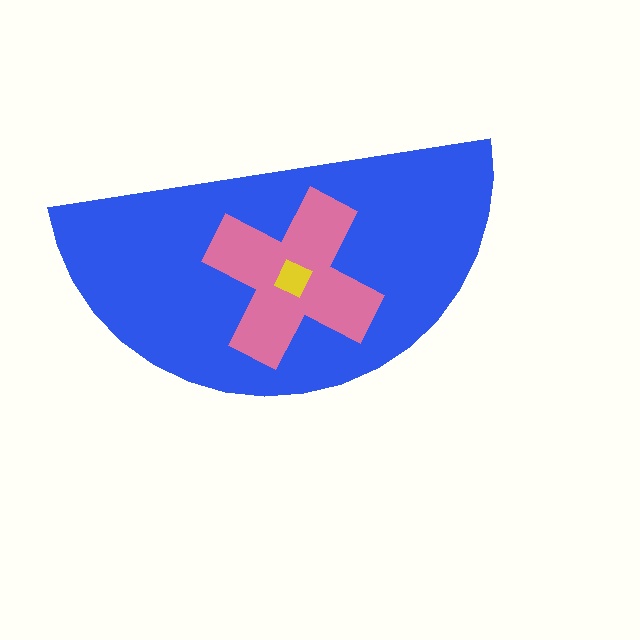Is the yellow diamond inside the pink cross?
Yes.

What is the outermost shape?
The blue semicircle.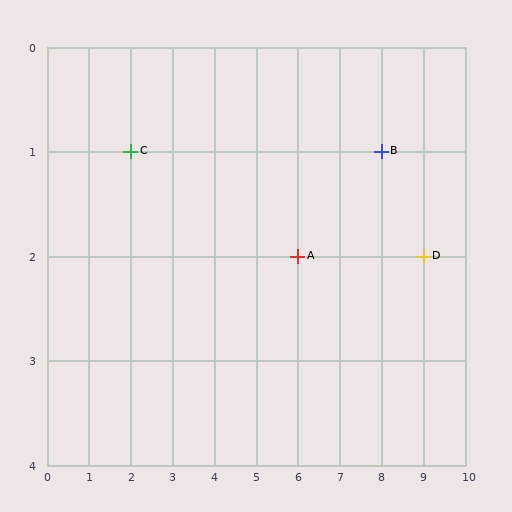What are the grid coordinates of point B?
Point B is at grid coordinates (8, 1).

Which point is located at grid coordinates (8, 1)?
Point B is at (8, 1).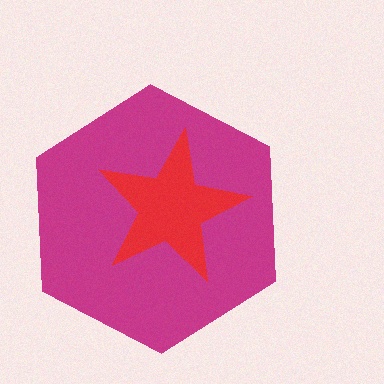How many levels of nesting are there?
2.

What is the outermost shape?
The magenta hexagon.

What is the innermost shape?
The red star.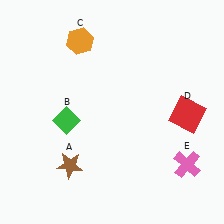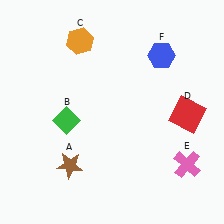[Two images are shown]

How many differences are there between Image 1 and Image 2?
There is 1 difference between the two images.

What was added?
A blue hexagon (F) was added in Image 2.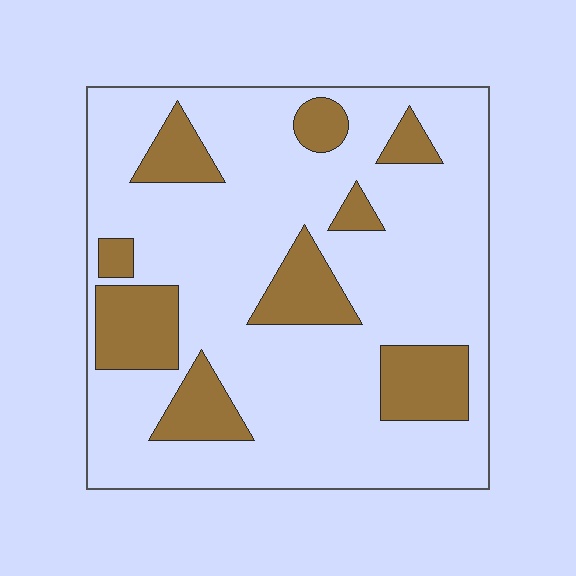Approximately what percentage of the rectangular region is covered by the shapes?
Approximately 20%.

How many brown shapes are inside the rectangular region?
9.